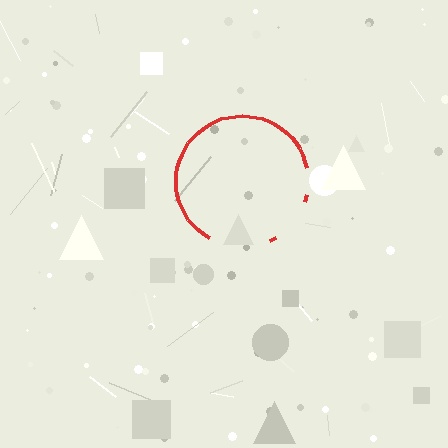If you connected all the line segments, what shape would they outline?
They would outline a circle.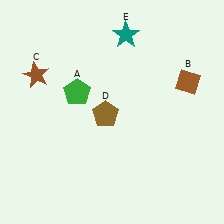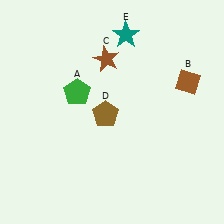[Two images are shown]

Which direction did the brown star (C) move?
The brown star (C) moved right.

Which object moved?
The brown star (C) moved right.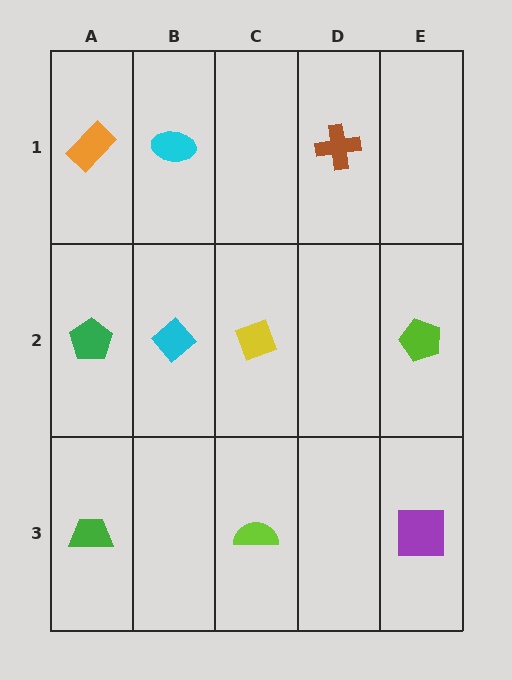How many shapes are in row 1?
3 shapes.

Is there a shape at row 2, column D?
No, that cell is empty.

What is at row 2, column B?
A cyan diamond.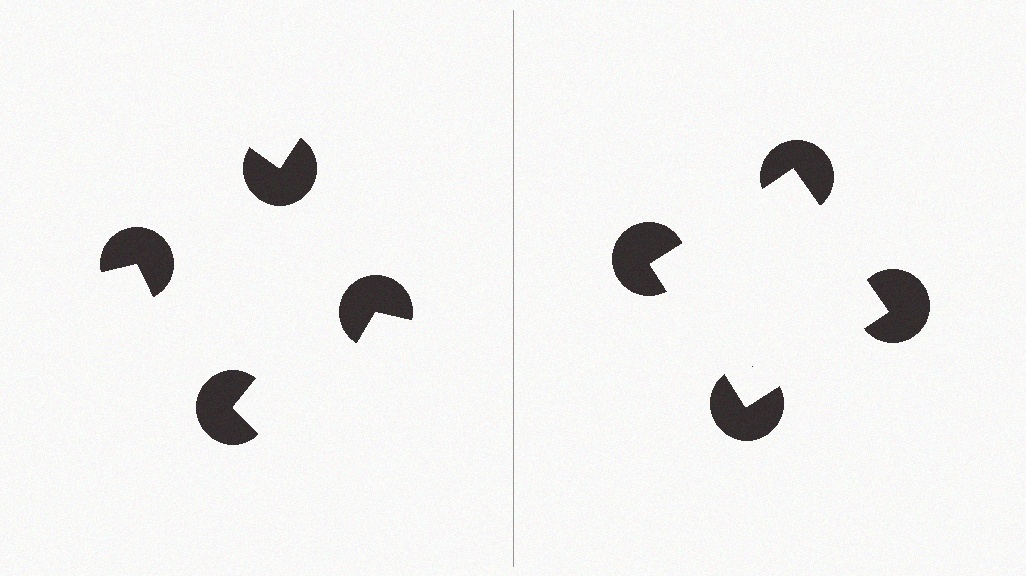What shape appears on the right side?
An illusory square.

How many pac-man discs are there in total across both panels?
8 — 4 on each side.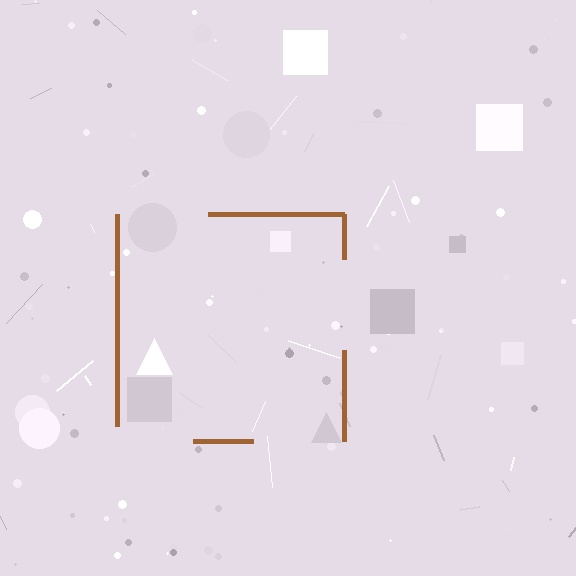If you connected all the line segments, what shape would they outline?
They would outline a square.